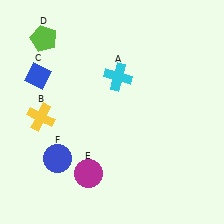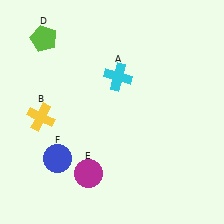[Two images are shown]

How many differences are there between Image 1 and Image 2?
There is 1 difference between the two images.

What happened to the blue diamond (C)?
The blue diamond (C) was removed in Image 2. It was in the top-left area of Image 1.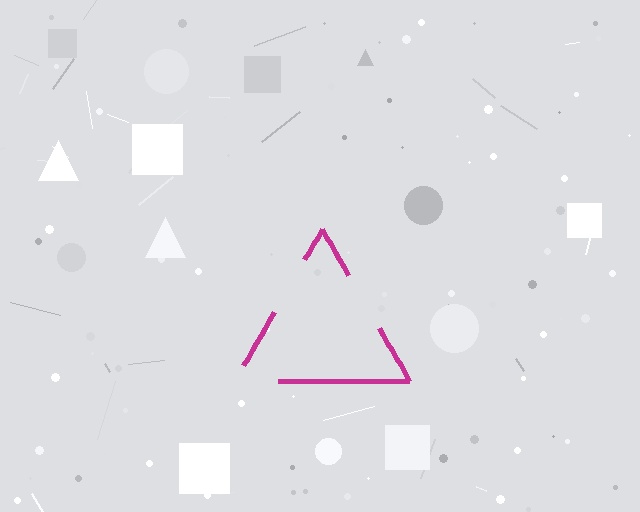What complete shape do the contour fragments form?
The contour fragments form a triangle.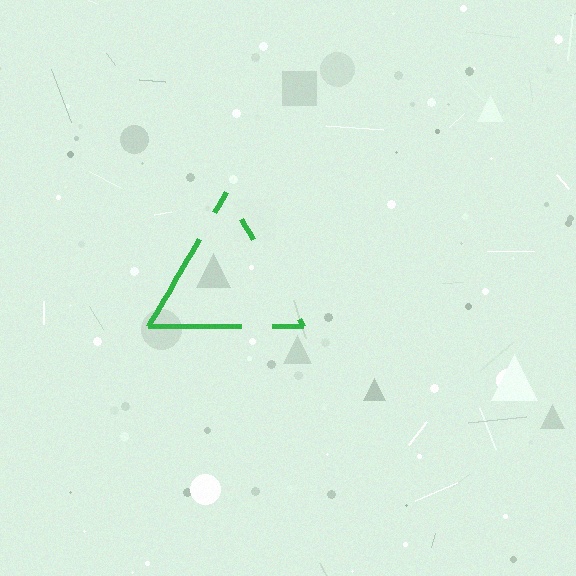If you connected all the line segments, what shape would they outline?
They would outline a triangle.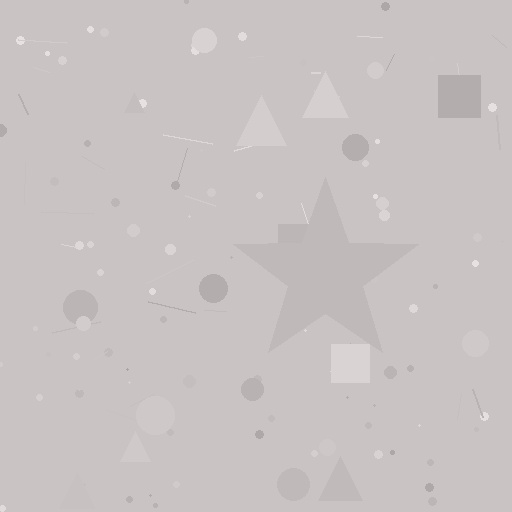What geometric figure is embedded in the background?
A star is embedded in the background.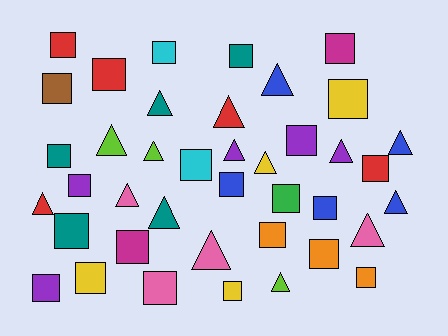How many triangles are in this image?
There are 16 triangles.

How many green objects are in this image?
There is 1 green object.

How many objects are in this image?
There are 40 objects.